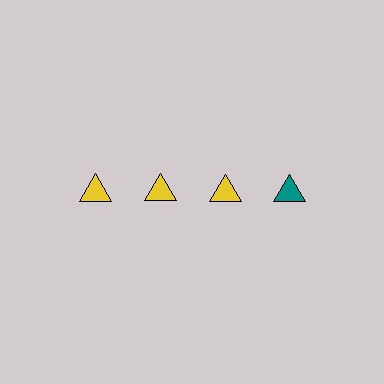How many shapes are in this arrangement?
There are 4 shapes arranged in a grid pattern.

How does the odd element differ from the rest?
It has a different color: teal instead of yellow.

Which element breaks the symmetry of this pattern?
The teal triangle in the top row, second from right column breaks the symmetry. All other shapes are yellow triangles.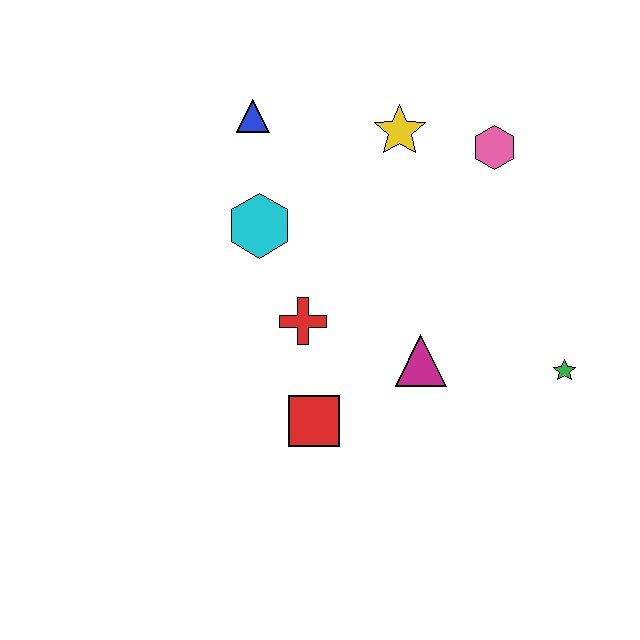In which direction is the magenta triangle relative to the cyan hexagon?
The magenta triangle is to the right of the cyan hexagon.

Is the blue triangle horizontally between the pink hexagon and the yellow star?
No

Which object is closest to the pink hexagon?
The yellow star is closest to the pink hexagon.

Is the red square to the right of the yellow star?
No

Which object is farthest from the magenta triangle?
The blue triangle is farthest from the magenta triangle.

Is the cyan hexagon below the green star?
No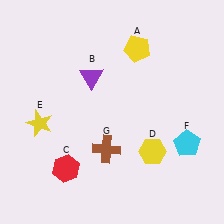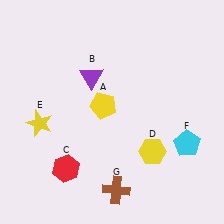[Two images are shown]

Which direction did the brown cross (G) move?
The brown cross (G) moved down.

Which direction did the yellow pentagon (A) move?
The yellow pentagon (A) moved down.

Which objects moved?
The objects that moved are: the yellow pentagon (A), the brown cross (G).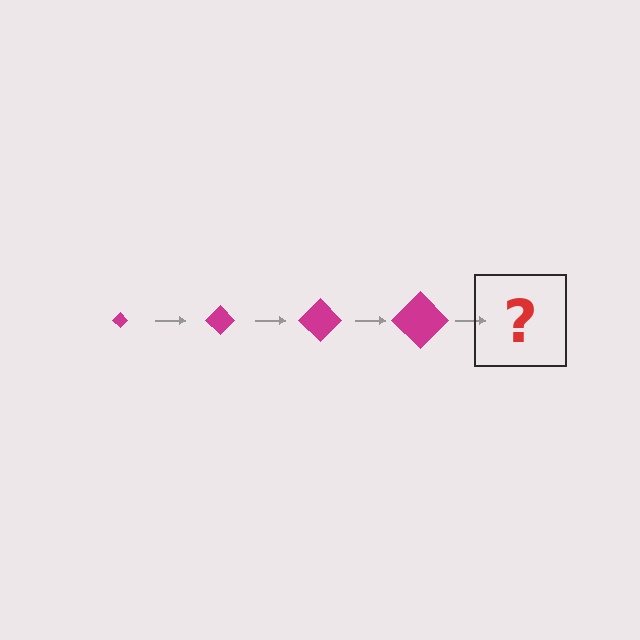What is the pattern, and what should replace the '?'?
The pattern is that the diamond gets progressively larger each step. The '?' should be a magenta diamond, larger than the previous one.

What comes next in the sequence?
The next element should be a magenta diamond, larger than the previous one.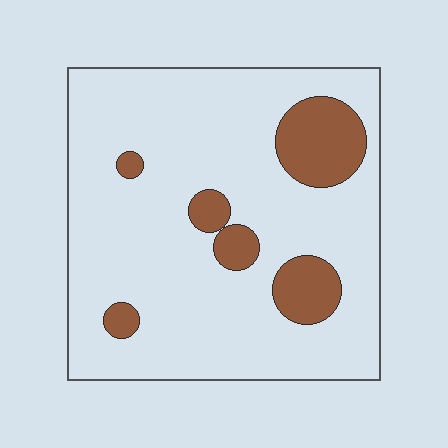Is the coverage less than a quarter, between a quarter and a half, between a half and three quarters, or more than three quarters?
Less than a quarter.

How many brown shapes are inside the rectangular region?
6.